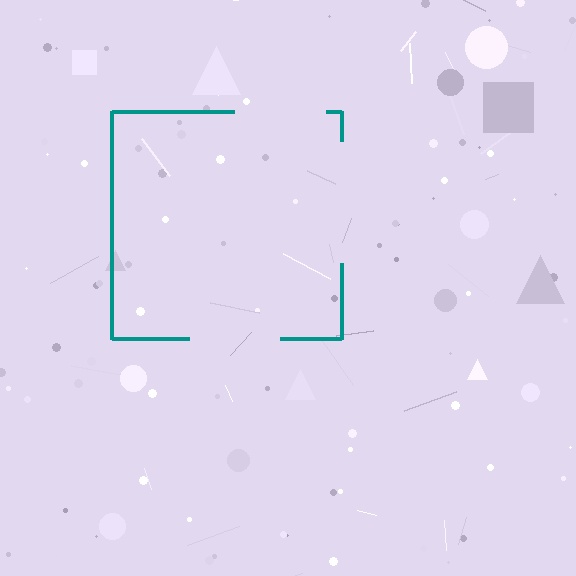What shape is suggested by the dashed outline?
The dashed outline suggests a square.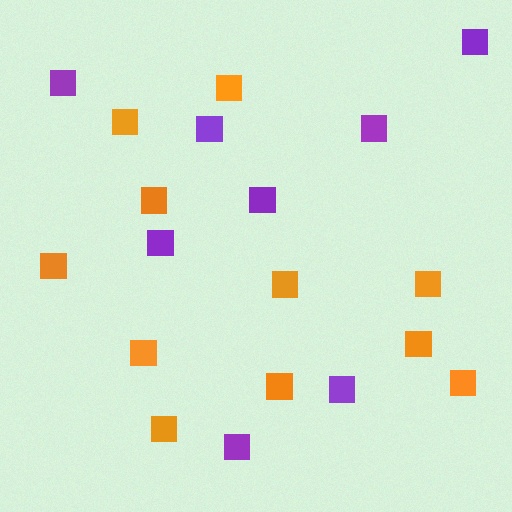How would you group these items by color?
There are 2 groups: one group of purple squares (8) and one group of orange squares (11).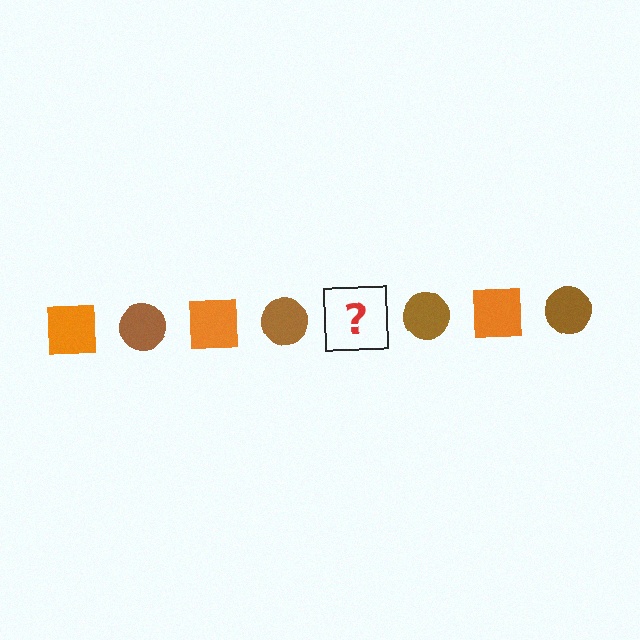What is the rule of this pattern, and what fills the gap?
The rule is that the pattern alternates between orange square and brown circle. The gap should be filled with an orange square.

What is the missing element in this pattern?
The missing element is an orange square.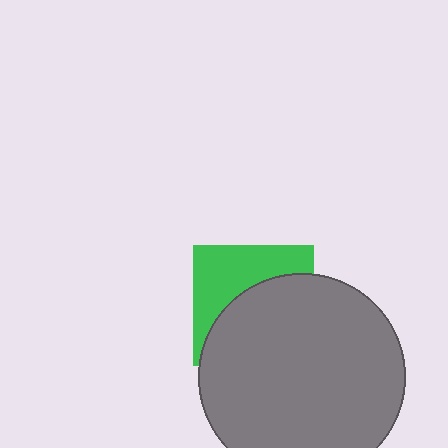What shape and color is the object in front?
The object in front is a gray circle.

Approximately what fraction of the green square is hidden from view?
Roughly 58% of the green square is hidden behind the gray circle.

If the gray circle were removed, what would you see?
You would see the complete green square.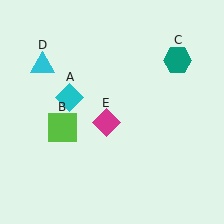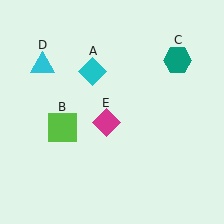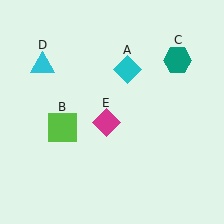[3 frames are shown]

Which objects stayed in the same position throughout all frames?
Lime square (object B) and teal hexagon (object C) and cyan triangle (object D) and magenta diamond (object E) remained stationary.